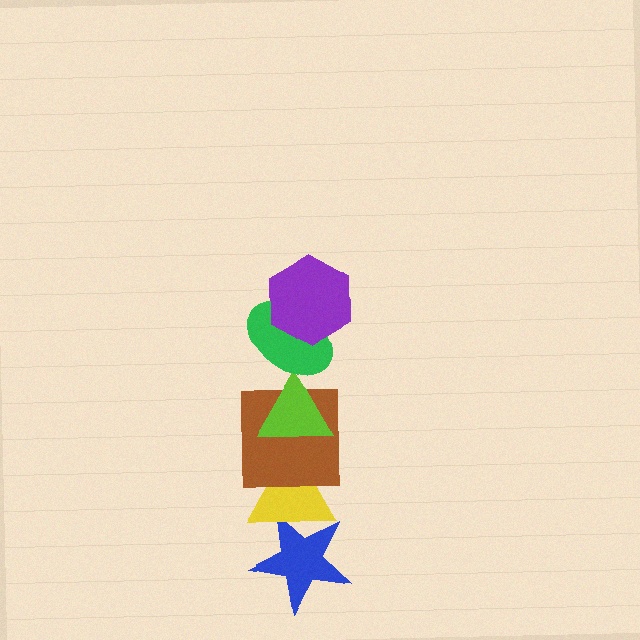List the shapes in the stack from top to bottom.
From top to bottom: the purple hexagon, the green ellipse, the lime triangle, the brown square, the yellow triangle, the blue star.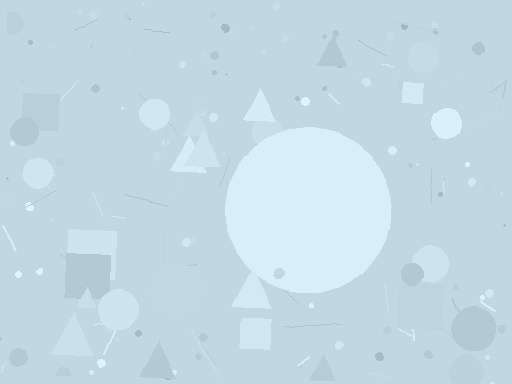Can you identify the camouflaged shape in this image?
The camouflaged shape is a circle.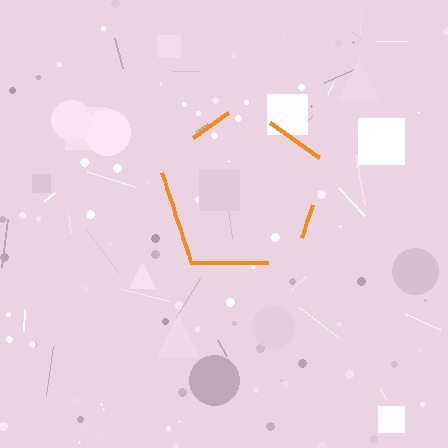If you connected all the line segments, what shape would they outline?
They would outline a pentagon.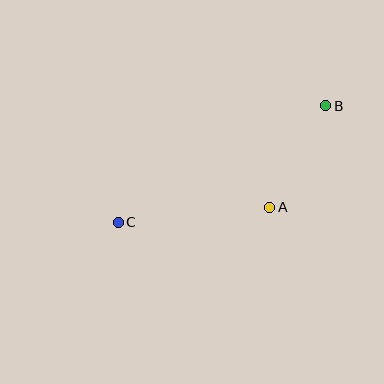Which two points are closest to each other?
Points A and B are closest to each other.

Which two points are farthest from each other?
Points B and C are farthest from each other.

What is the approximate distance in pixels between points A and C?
The distance between A and C is approximately 152 pixels.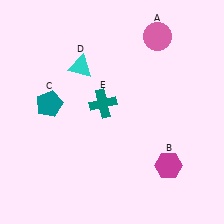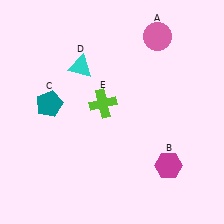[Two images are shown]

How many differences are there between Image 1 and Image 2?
There is 1 difference between the two images.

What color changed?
The cross (E) changed from teal in Image 1 to lime in Image 2.